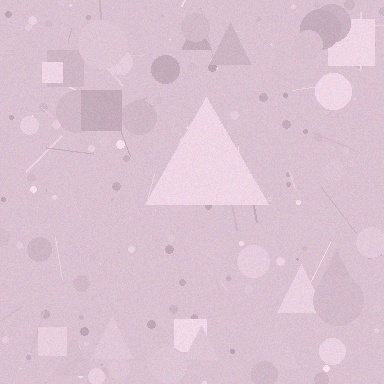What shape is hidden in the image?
A triangle is hidden in the image.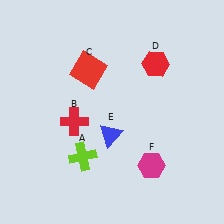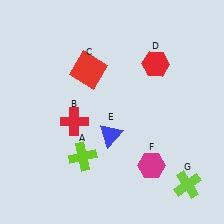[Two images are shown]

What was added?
A lime cross (G) was added in Image 2.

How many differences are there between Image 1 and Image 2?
There is 1 difference between the two images.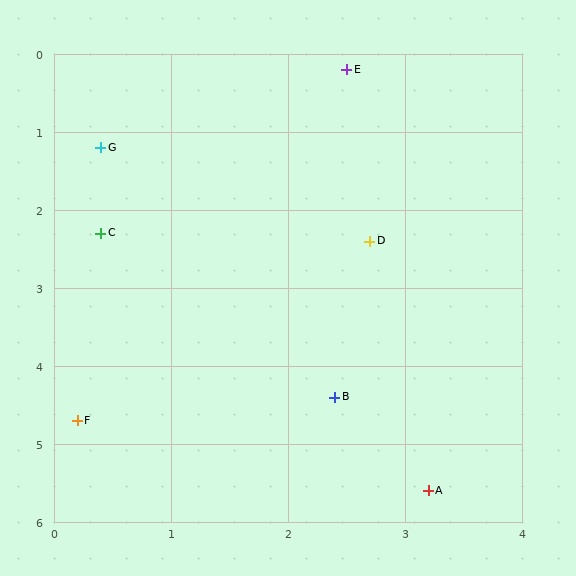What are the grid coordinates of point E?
Point E is at approximately (2.5, 0.2).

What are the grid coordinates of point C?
Point C is at approximately (0.4, 2.3).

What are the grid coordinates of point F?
Point F is at approximately (0.2, 4.7).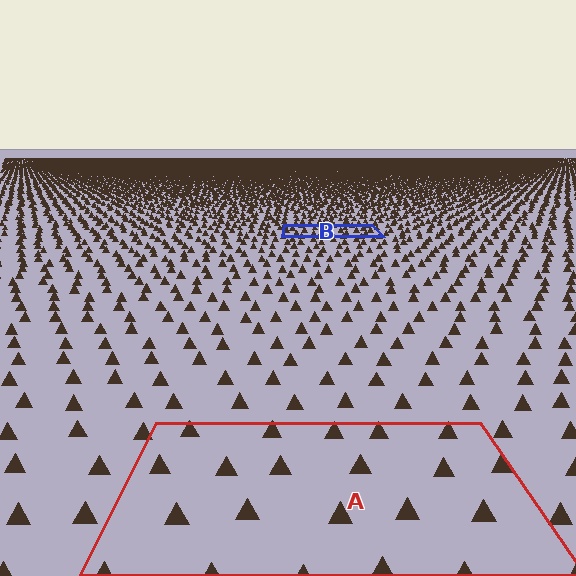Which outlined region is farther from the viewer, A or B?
Region B is farther from the viewer — the texture elements inside it appear smaller and more densely packed.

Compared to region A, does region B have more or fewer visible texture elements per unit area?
Region B has more texture elements per unit area — they are packed more densely because it is farther away.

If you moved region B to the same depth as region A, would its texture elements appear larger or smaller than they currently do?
They would appear larger. At a closer depth, the same texture elements are projected at a bigger on-screen size.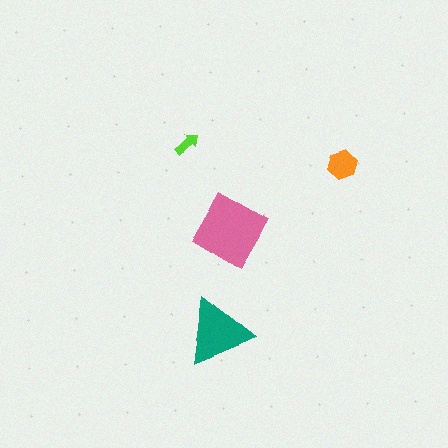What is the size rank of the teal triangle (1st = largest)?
2nd.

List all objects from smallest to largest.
The lime arrow, the orange hexagon, the teal triangle, the pink diamond.